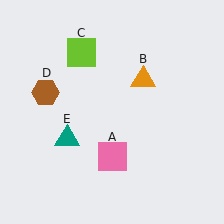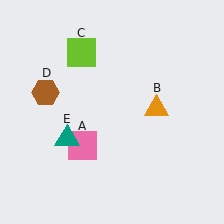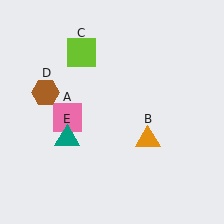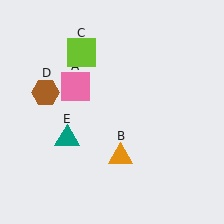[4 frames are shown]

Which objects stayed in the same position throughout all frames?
Lime square (object C) and brown hexagon (object D) and teal triangle (object E) remained stationary.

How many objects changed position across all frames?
2 objects changed position: pink square (object A), orange triangle (object B).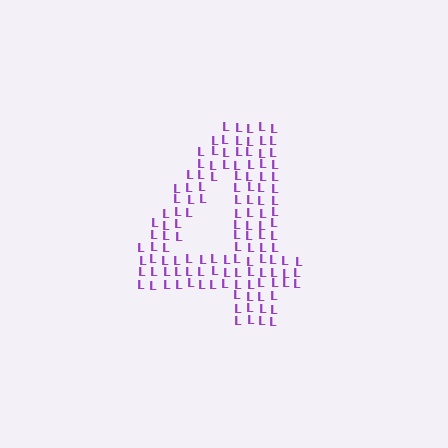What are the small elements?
The small elements are letter L's.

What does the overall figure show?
The overall figure shows the digit 4.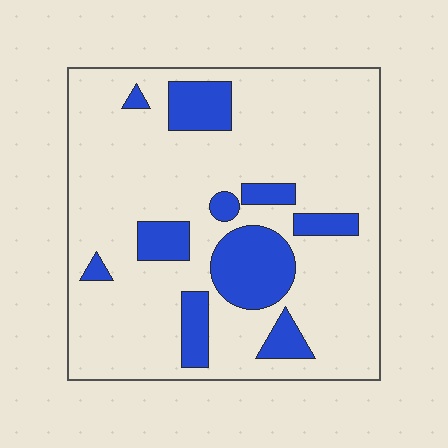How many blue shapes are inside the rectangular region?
10.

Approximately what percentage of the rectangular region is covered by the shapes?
Approximately 20%.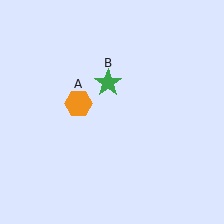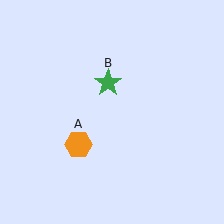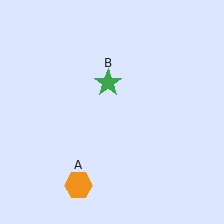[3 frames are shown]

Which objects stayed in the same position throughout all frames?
Green star (object B) remained stationary.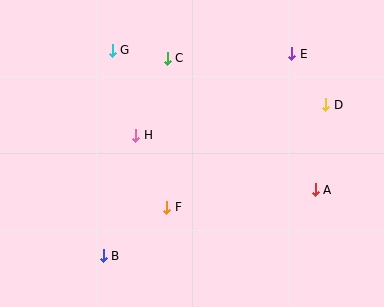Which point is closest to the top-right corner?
Point E is closest to the top-right corner.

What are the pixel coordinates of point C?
Point C is at (167, 58).